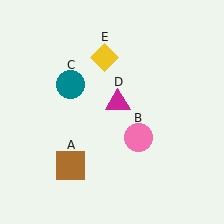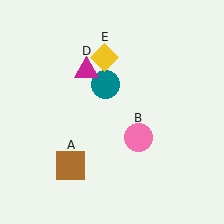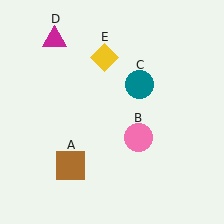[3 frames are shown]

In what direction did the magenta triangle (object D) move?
The magenta triangle (object D) moved up and to the left.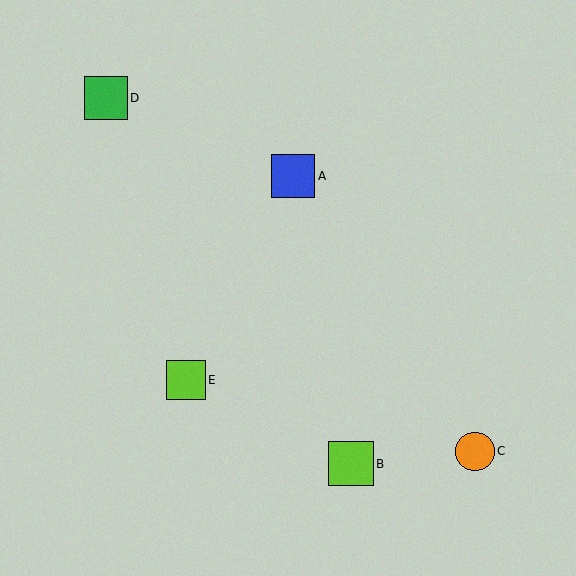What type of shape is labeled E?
Shape E is a lime square.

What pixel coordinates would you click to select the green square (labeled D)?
Click at (106, 98) to select the green square D.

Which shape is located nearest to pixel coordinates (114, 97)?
The green square (labeled D) at (106, 98) is nearest to that location.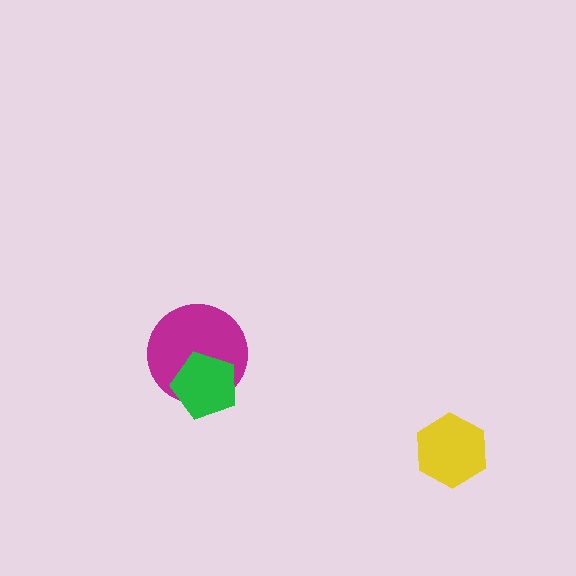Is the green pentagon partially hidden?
No, no other shape covers it.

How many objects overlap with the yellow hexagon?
0 objects overlap with the yellow hexagon.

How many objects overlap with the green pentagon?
1 object overlaps with the green pentagon.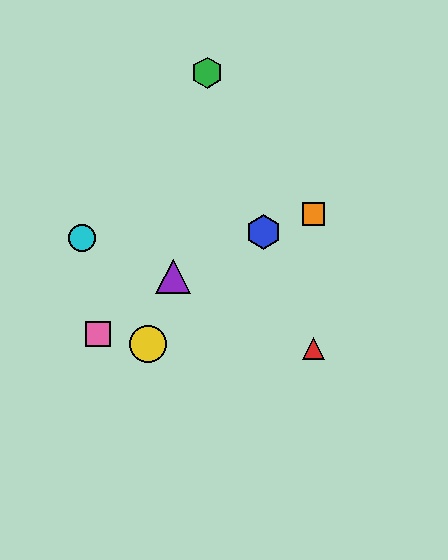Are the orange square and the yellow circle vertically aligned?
No, the orange square is at x≈313 and the yellow circle is at x≈148.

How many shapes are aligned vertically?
2 shapes (the red triangle, the orange square) are aligned vertically.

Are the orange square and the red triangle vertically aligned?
Yes, both are at x≈313.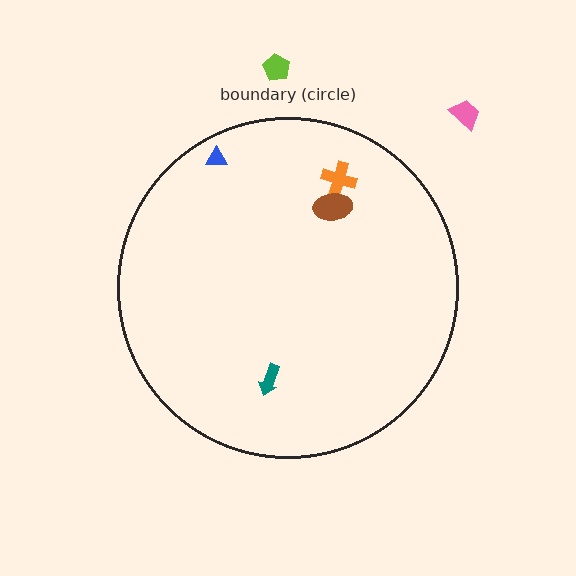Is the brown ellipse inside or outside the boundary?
Inside.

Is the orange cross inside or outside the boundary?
Inside.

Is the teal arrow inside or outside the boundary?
Inside.